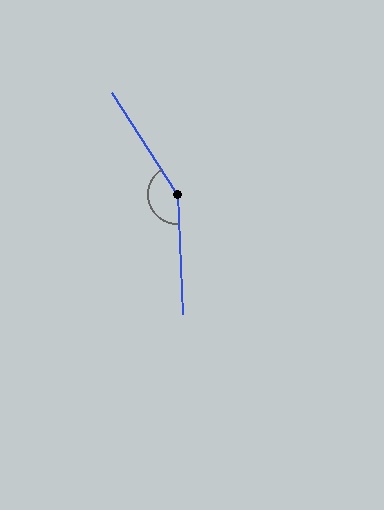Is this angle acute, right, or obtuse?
It is obtuse.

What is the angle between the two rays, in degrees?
Approximately 150 degrees.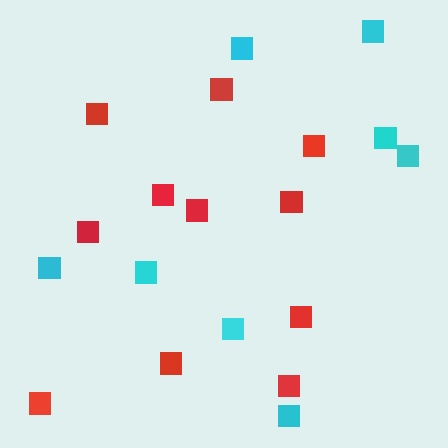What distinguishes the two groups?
There are 2 groups: one group of red squares (11) and one group of cyan squares (8).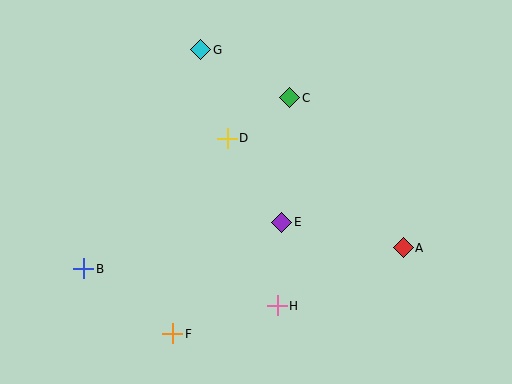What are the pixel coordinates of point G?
Point G is at (201, 50).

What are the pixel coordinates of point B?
Point B is at (84, 269).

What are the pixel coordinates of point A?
Point A is at (403, 248).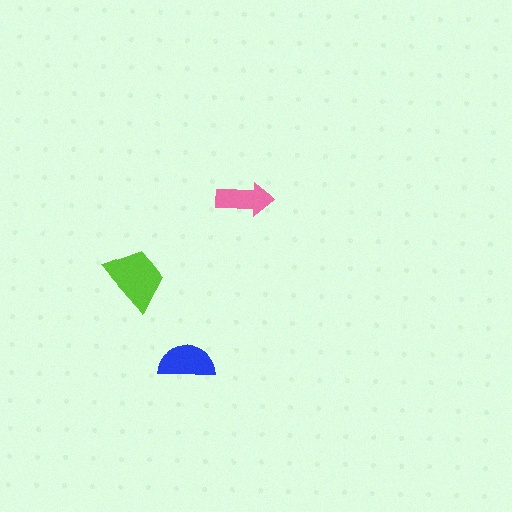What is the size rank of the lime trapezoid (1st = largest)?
1st.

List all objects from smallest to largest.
The pink arrow, the blue semicircle, the lime trapezoid.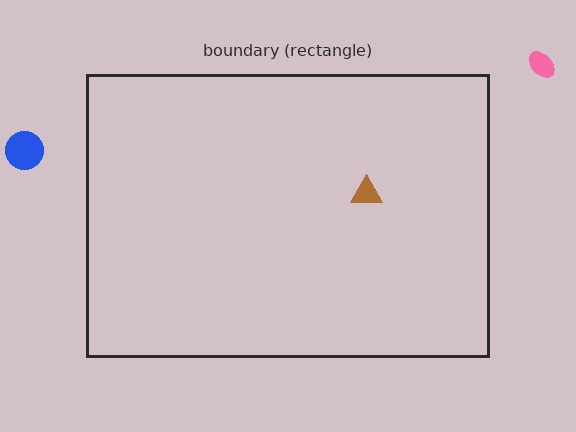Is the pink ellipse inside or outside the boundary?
Outside.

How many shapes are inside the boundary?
1 inside, 2 outside.